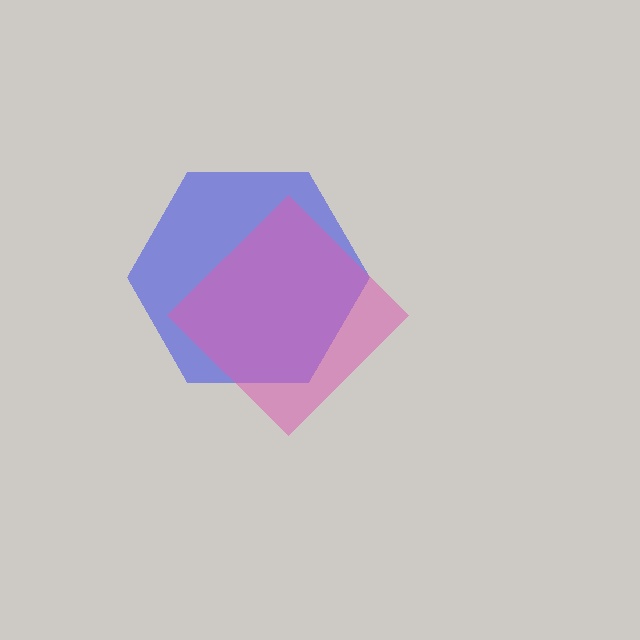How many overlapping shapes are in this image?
There are 2 overlapping shapes in the image.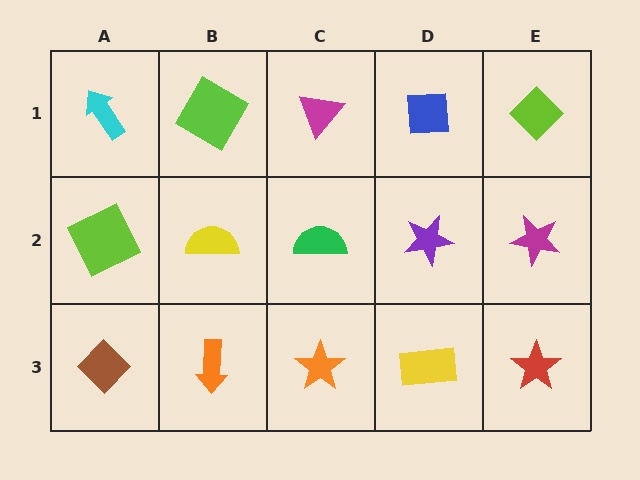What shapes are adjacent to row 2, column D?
A blue square (row 1, column D), a yellow rectangle (row 3, column D), a green semicircle (row 2, column C), a magenta star (row 2, column E).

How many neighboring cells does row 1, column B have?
3.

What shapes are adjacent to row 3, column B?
A yellow semicircle (row 2, column B), a brown diamond (row 3, column A), an orange star (row 3, column C).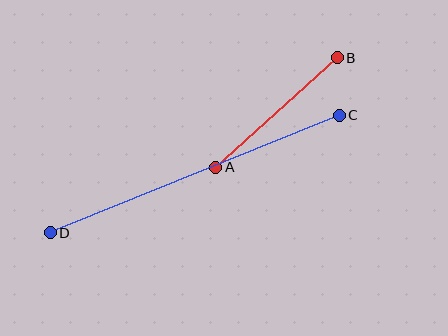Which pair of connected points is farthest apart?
Points C and D are farthest apart.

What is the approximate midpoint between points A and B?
The midpoint is at approximately (277, 112) pixels.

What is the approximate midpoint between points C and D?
The midpoint is at approximately (195, 174) pixels.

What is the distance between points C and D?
The distance is approximately 312 pixels.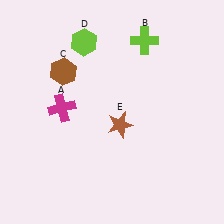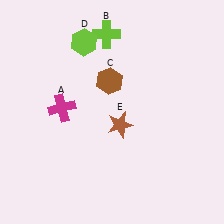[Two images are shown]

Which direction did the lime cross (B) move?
The lime cross (B) moved left.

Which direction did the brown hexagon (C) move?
The brown hexagon (C) moved right.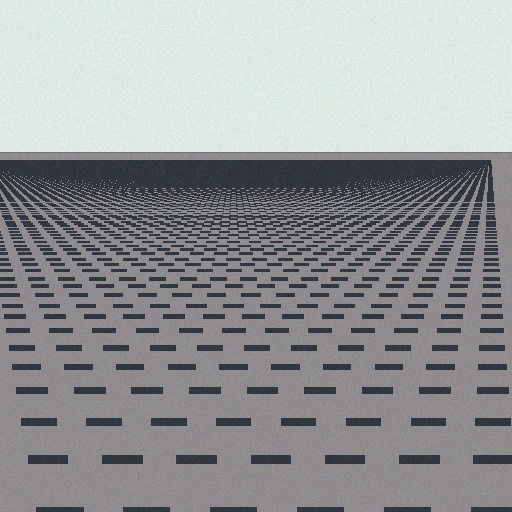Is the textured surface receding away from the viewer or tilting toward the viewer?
The surface is receding away from the viewer. Texture elements get smaller and denser toward the top.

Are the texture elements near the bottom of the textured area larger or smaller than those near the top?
Larger. Near the bottom, elements are closer to the viewer and appear at a bigger on-screen size.